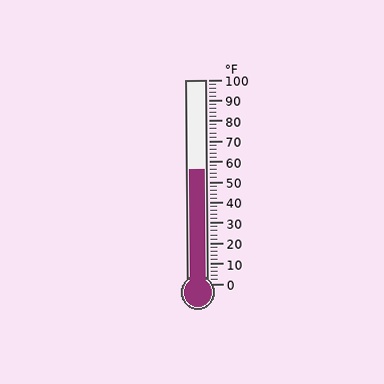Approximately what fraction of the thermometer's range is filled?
The thermometer is filled to approximately 55% of its range.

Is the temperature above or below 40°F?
The temperature is above 40°F.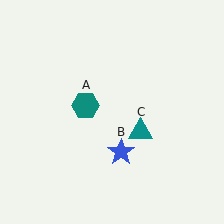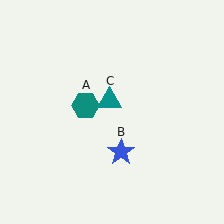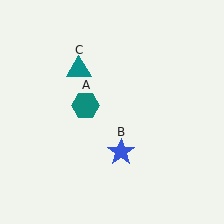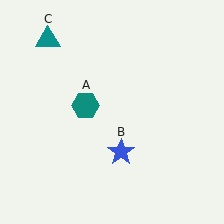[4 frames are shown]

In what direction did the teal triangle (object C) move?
The teal triangle (object C) moved up and to the left.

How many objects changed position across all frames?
1 object changed position: teal triangle (object C).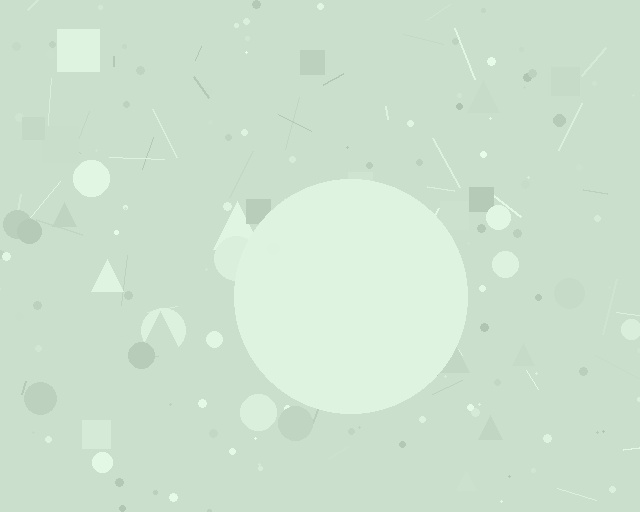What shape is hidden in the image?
A circle is hidden in the image.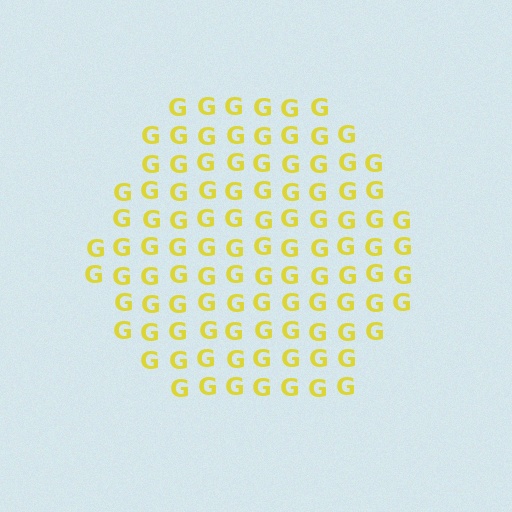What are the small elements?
The small elements are letter G's.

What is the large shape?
The large shape is a hexagon.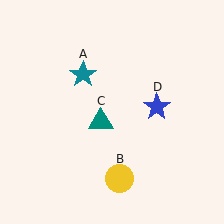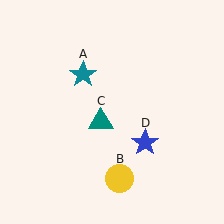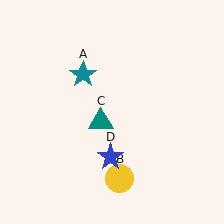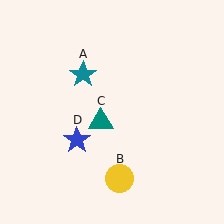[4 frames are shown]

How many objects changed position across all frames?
1 object changed position: blue star (object D).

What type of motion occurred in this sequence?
The blue star (object D) rotated clockwise around the center of the scene.